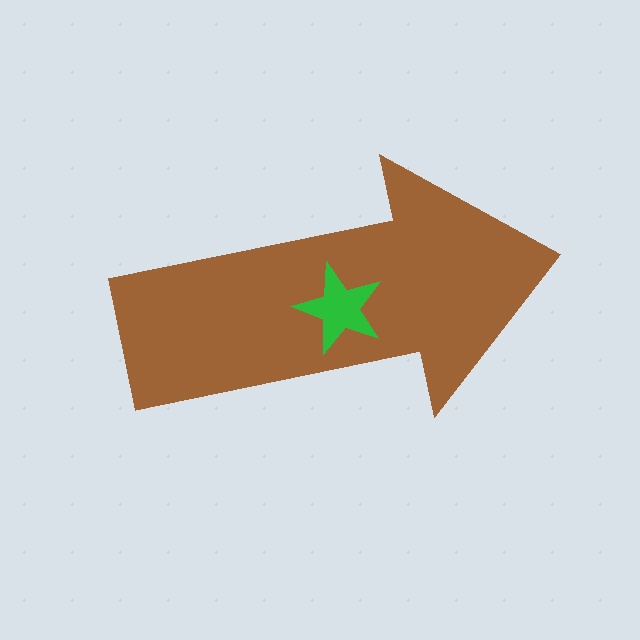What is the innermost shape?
The green star.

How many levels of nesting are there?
2.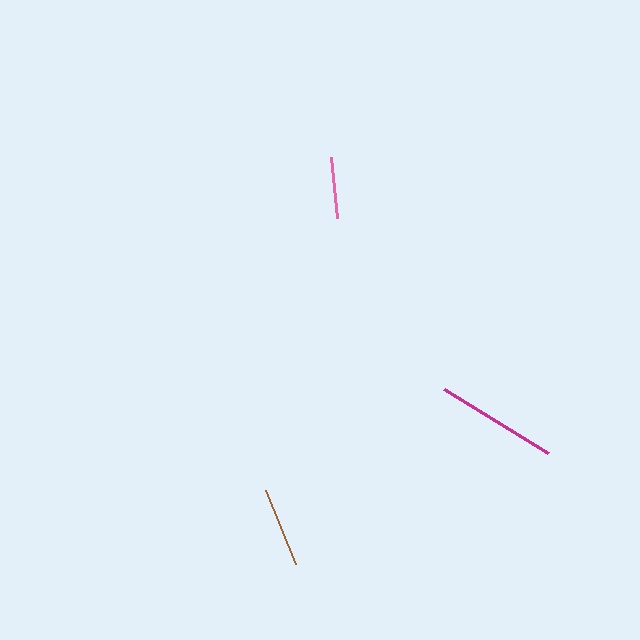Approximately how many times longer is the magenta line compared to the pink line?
The magenta line is approximately 2.0 times the length of the pink line.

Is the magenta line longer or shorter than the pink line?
The magenta line is longer than the pink line.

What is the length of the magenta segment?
The magenta segment is approximately 122 pixels long.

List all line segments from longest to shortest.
From longest to shortest: magenta, brown, pink.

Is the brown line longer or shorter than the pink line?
The brown line is longer than the pink line.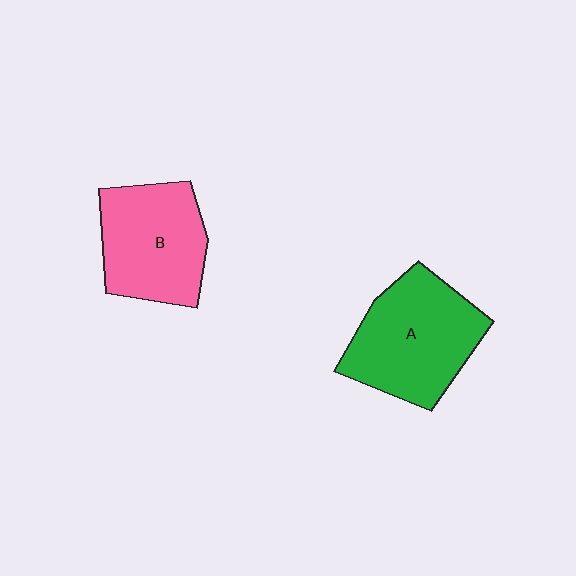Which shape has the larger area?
Shape A (green).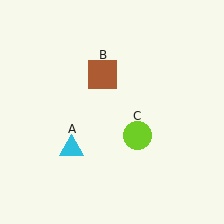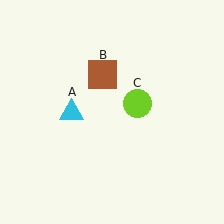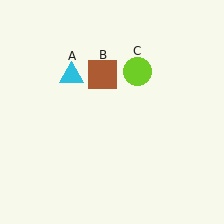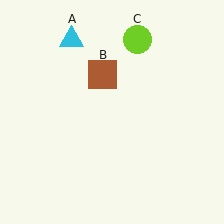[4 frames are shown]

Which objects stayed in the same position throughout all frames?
Brown square (object B) remained stationary.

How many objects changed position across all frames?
2 objects changed position: cyan triangle (object A), lime circle (object C).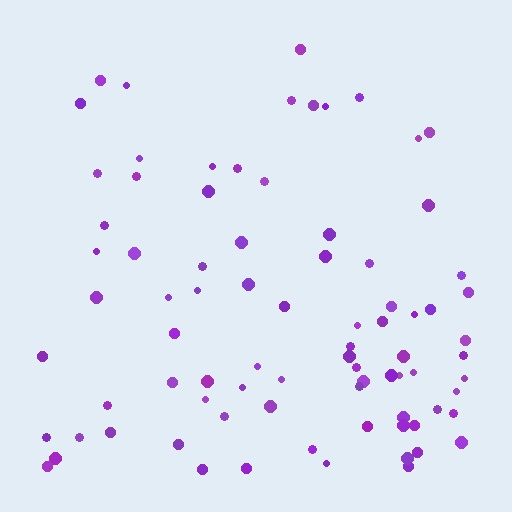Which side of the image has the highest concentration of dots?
The bottom.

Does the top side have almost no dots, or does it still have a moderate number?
Still a moderate number, just noticeably fewer than the bottom.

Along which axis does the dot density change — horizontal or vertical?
Vertical.